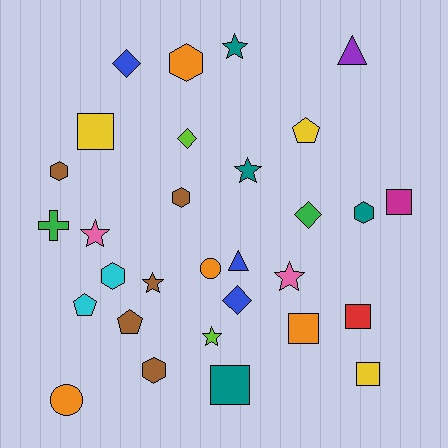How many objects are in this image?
There are 30 objects.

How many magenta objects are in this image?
There is 1 magenta object.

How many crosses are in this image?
There is 1 cross.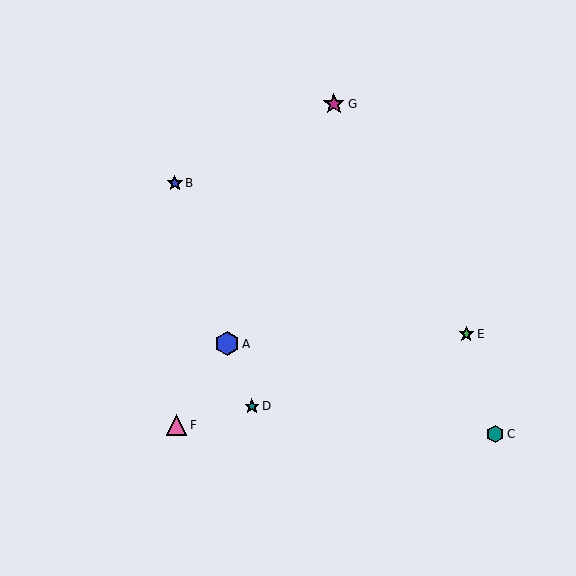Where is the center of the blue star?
The center of the blue star is at (175, 183).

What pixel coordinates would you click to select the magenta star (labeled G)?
Click at (334, 104) to select the magenta star G.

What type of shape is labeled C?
Shape C is a teal hexagon.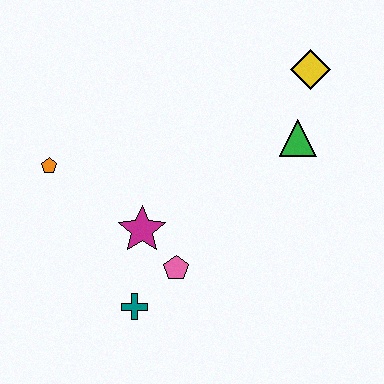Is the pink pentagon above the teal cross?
Yes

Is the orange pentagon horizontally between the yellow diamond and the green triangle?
No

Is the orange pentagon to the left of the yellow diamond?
Yes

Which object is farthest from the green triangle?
The orange pentagon is farthest from the green triangle.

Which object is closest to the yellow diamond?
The green triangle is closest to the yellow diamond.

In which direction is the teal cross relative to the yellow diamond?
The teal cross is below the yellow diamond.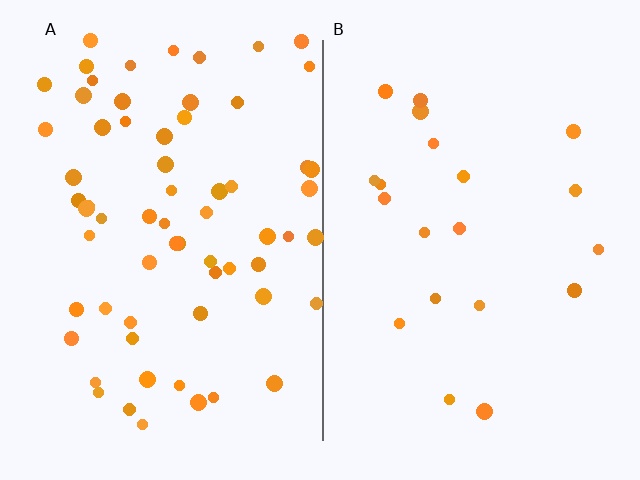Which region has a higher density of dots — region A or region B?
A (the left).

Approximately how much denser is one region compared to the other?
Approximately 3.2× — region A over region B.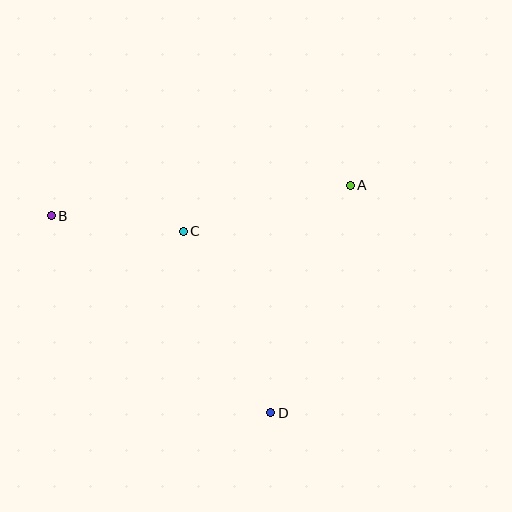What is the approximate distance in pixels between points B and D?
The distance between B and D is approximately 295 pixels.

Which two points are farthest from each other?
Points A and B are farthest from each other.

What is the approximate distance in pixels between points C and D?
The distance between C and D is approximately 202 pixels.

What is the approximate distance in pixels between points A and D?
The distance between A and D is approximately 241 pixels.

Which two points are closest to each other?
Points B and C are closest to each other.